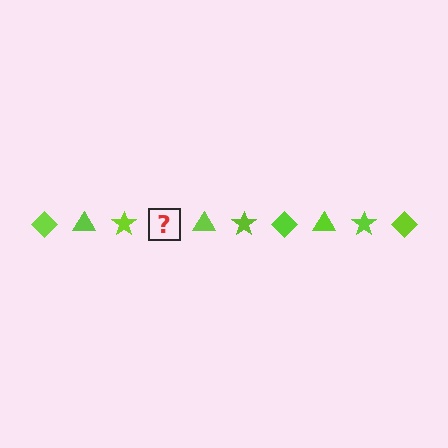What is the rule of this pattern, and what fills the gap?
The rule is that the pattern cycles through diamond, triangle, star shapes in lime. The gap should be filled with a lime diamond.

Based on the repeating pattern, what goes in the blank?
The blank should be a lime diamond.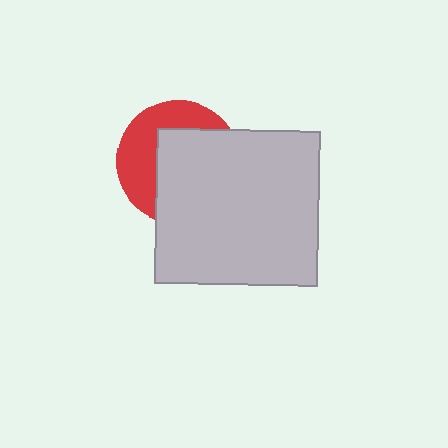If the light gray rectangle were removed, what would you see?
You would see the complete red circle.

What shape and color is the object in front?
The object in front is a light gray rectangle.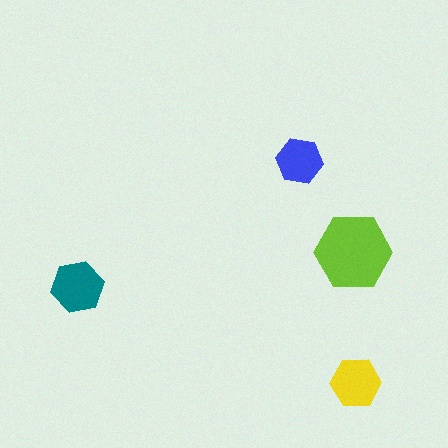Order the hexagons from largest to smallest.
the lime one, the teal one, the yellow one, the blue one.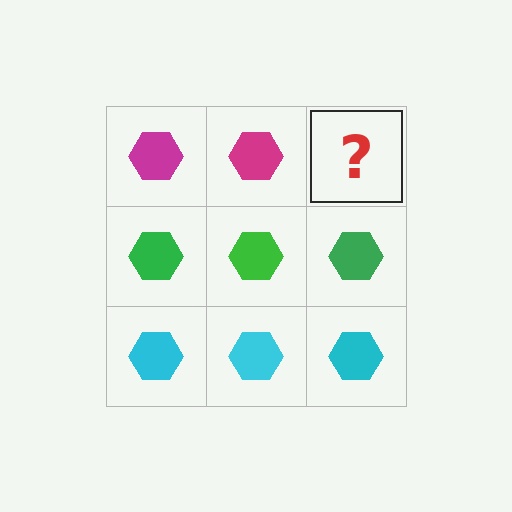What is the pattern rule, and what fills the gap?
The rule is that each row has a consistent color. The gap should be filled with a magenta hexagon.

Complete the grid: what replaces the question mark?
The question mark should be replaced with a magenta hexagon.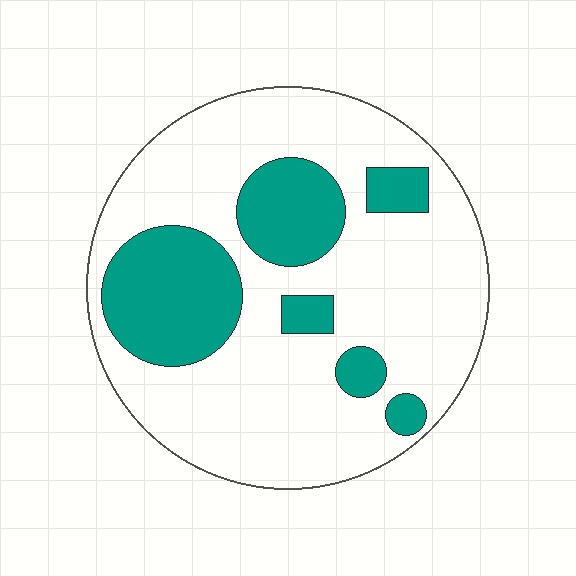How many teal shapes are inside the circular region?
6.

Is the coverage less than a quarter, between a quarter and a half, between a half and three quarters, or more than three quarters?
Between a quarter and a half.